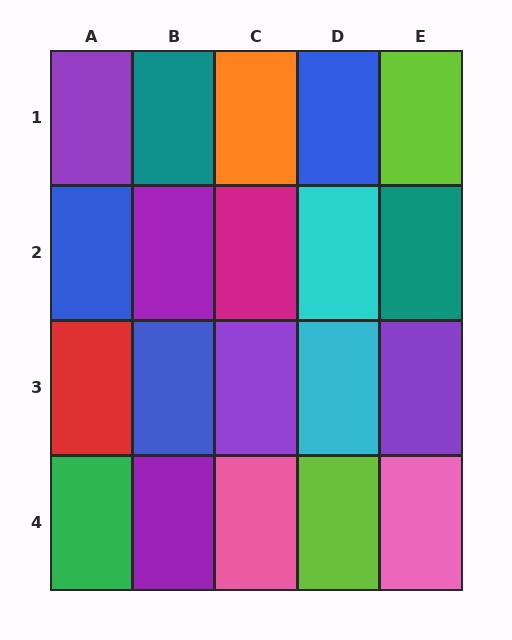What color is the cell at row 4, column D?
Lime.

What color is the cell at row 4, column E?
Pink.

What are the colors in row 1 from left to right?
Purple, teal, orange, blue, lime.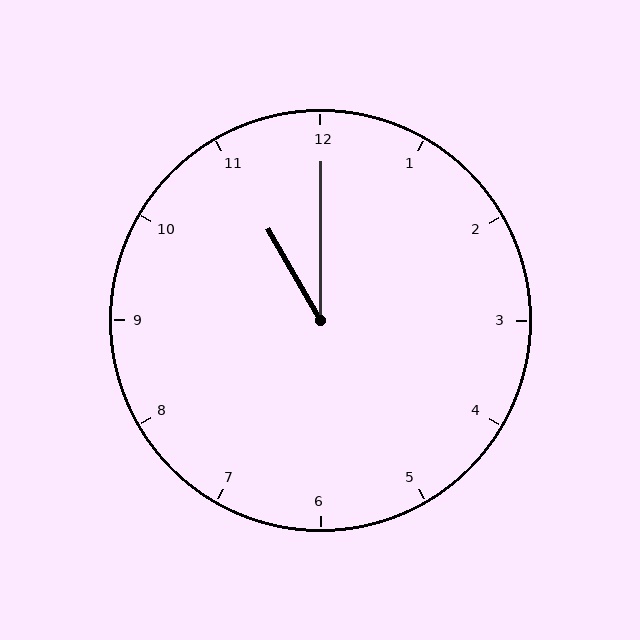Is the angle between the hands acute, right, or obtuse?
It is acute.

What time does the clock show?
11:00.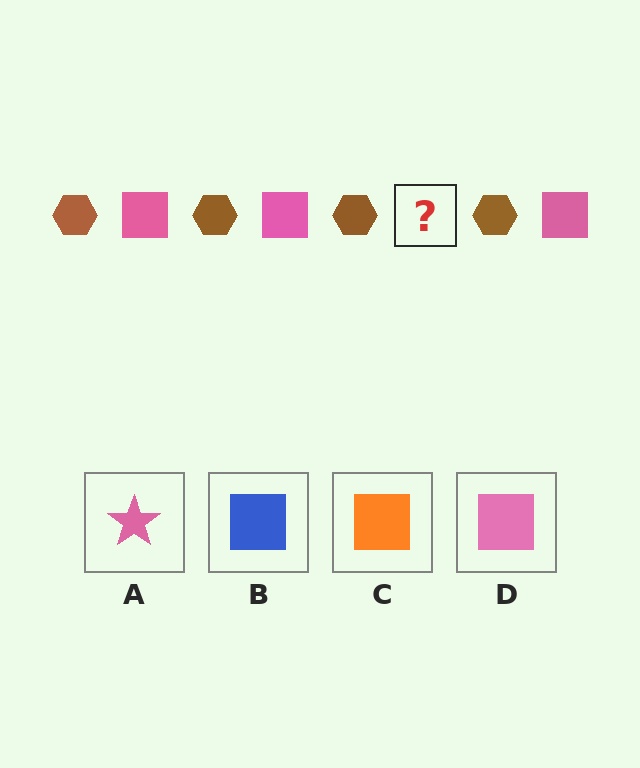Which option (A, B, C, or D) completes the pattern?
D.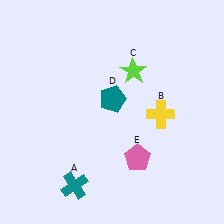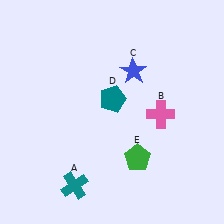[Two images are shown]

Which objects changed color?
B changed from yellow to pink. C changed from lime to blue. E changed from pink to green.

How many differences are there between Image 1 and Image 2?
There are 3 differences between the two images.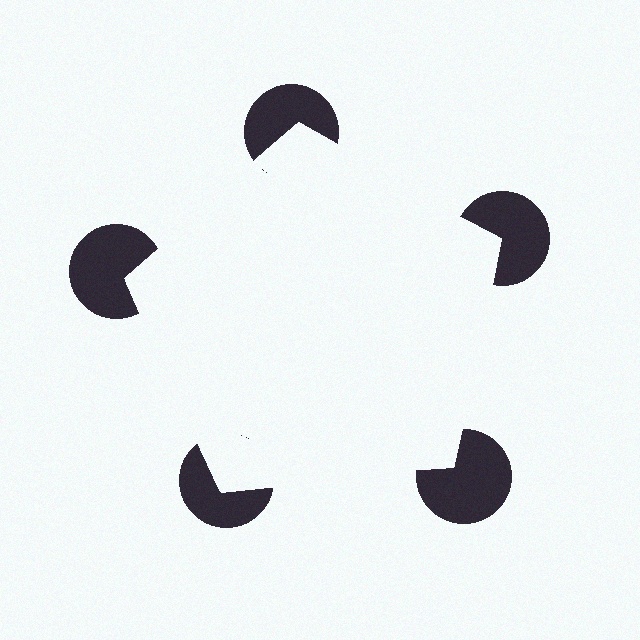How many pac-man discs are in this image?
There are 5 — one at each vertex of the illusory pentagon.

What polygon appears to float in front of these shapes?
An illusory pentagon — its edges are inferred from the aligned wedge cuts in the pac-man discs, not physically drawn.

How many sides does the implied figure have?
5 sides.